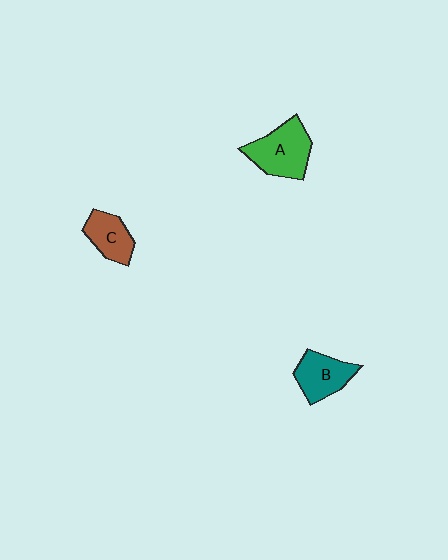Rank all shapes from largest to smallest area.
From largest to smallest: A (green), B (teal), C (brown).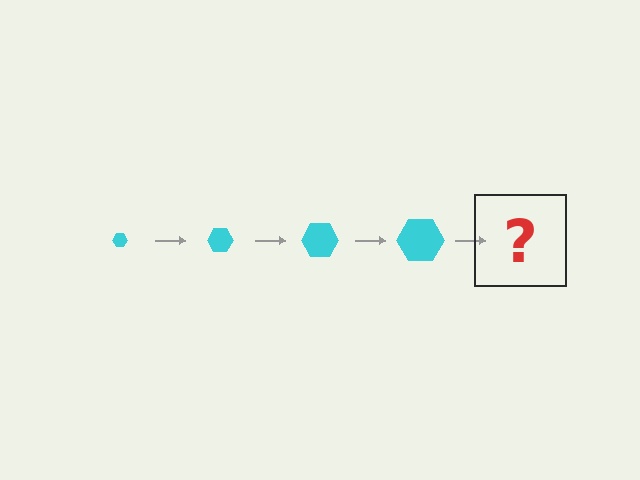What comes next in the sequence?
The next element should be a cyan hexagon, larger than the previous one.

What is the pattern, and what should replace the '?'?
The pattern is that the hexagon gets progressively larger each step. The '?' should be a cyan hexagon, larger than the previous one.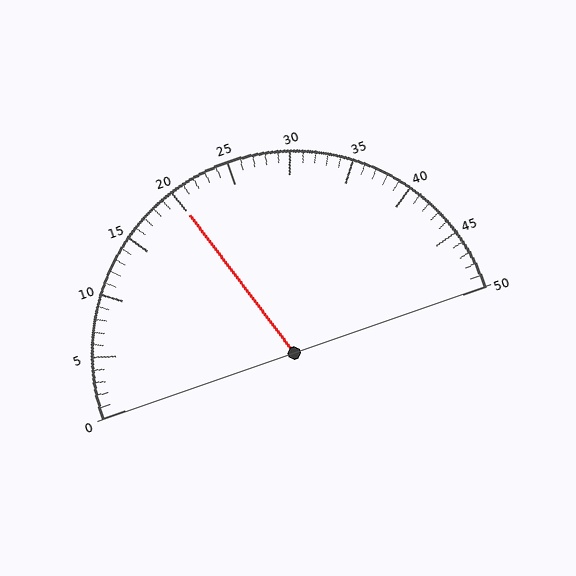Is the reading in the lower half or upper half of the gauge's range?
The reading is in the lower half of the range (0 to 50).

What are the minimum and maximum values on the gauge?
The gauge ranges from 0 to 50.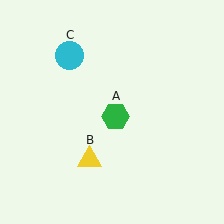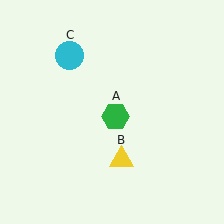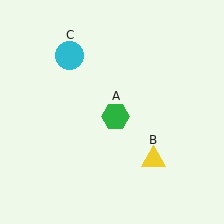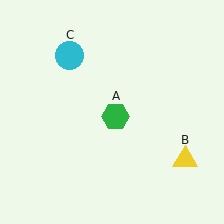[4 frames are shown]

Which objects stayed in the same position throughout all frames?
Green hexagon (object A) and cyan circle (object C) remained stationary.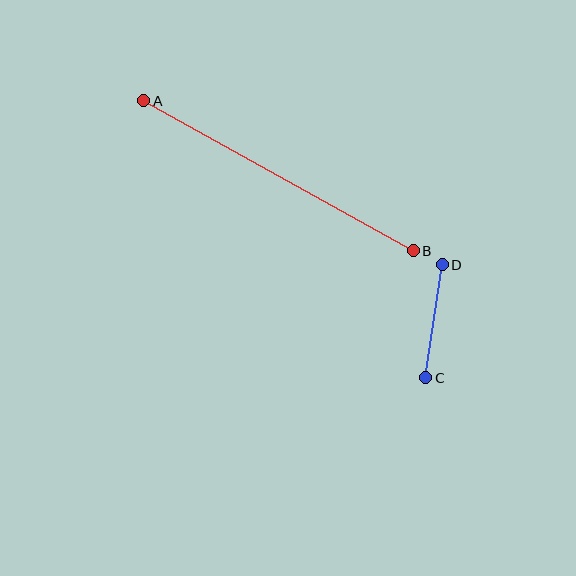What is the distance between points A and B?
The distance is approximately 308 pixels.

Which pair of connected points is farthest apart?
Points A and B are farthest apart.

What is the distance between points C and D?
The distance is approximately 114 pixels.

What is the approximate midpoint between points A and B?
The midpoint is at approximately (279, 176) pixels.